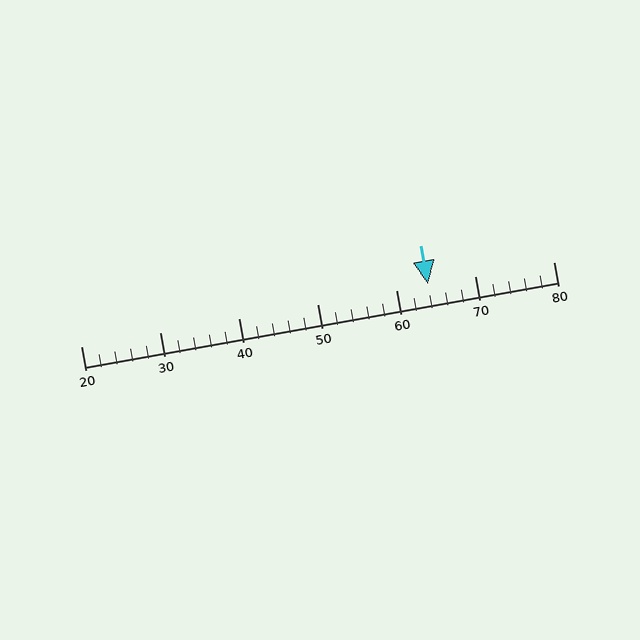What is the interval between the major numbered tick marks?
The major tick marks are spaced 10 units apart.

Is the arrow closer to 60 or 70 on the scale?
The arrow is closer to 60.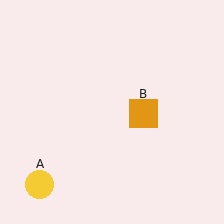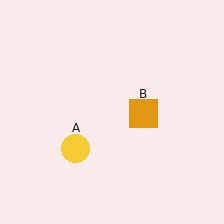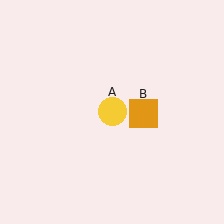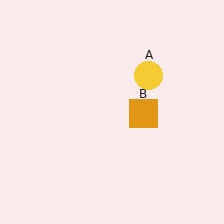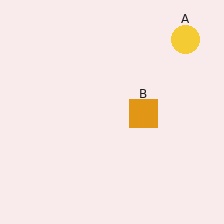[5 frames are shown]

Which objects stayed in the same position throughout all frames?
Orange square (object B) remained stationary.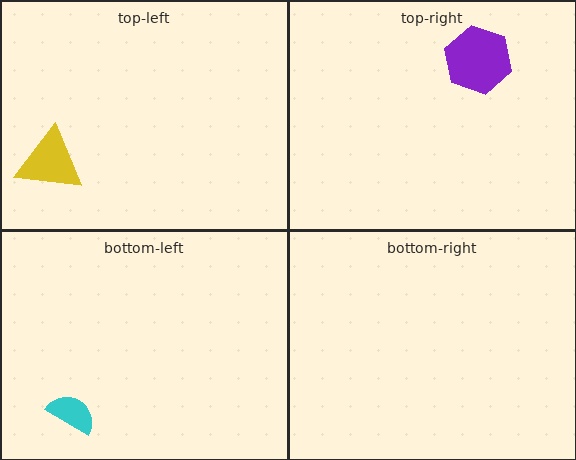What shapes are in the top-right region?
The purple hexagon.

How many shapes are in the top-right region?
1.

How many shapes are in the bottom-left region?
1.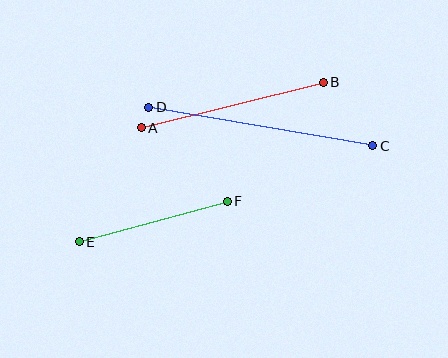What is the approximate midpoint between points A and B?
The midpoint is at approximately (232, 105) pixels.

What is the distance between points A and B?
The distance is approximately 188 pixels.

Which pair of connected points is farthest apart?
Points C and D are farthest apart.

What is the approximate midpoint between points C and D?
The midpoint is at approximately (261, 127) pixels.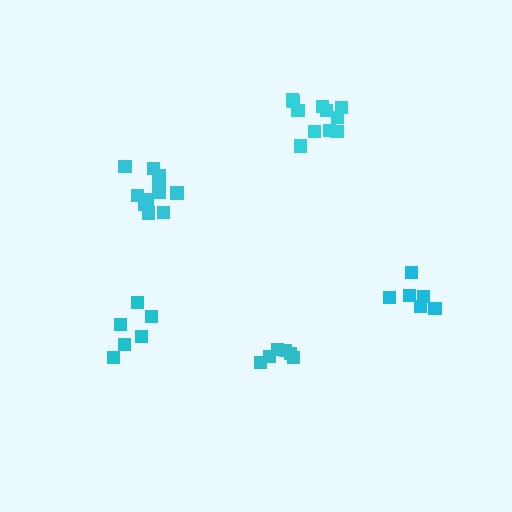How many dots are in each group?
Group 1: 11 dots, Group 2: 6 dots, Group 3: 6 dots, Group 4: 6 dots, Group 5: 11 dots (40 total).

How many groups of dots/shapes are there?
There are 5 groups.